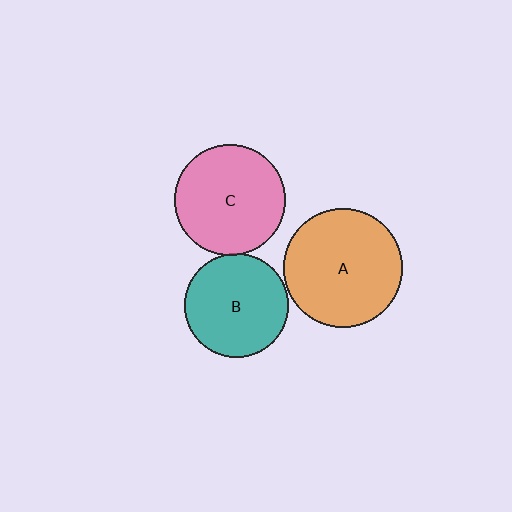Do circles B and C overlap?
Yes.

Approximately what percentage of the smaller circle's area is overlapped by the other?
Approximately 5%.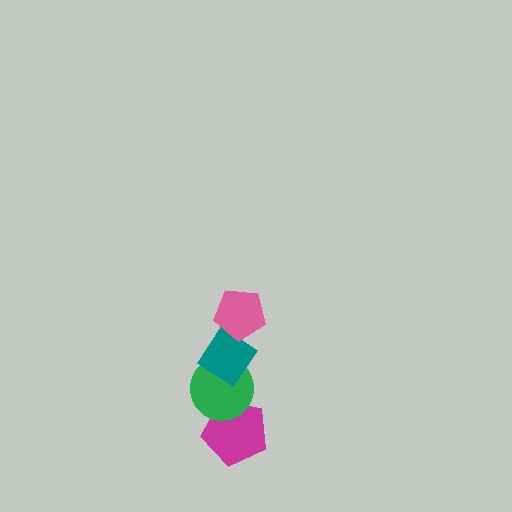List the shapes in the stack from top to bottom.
From top to bottom: the pink pentagon, the teal diamond, the green circle, the magenta pentagon.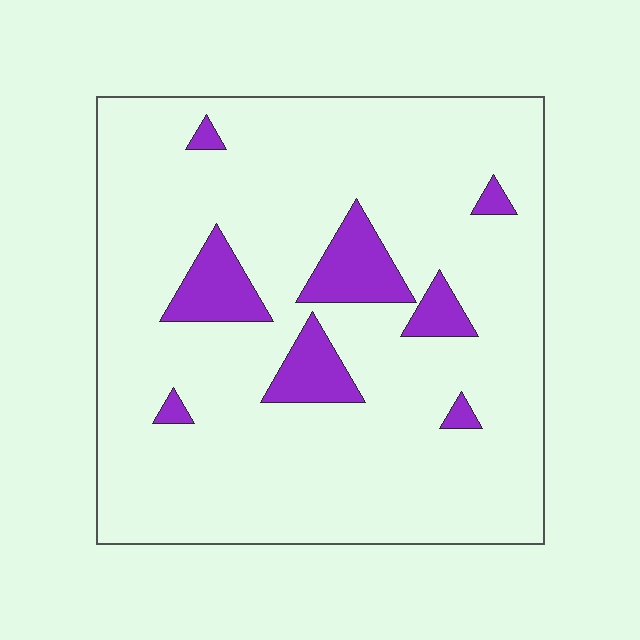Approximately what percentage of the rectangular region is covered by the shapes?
Approximately 10%.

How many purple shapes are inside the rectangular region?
8.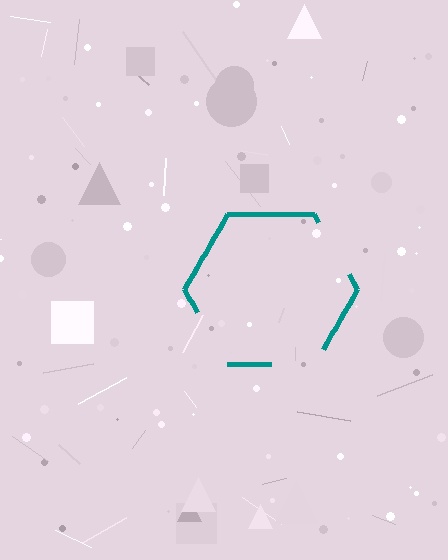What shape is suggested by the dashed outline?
The dashed outline suggests a hexagon.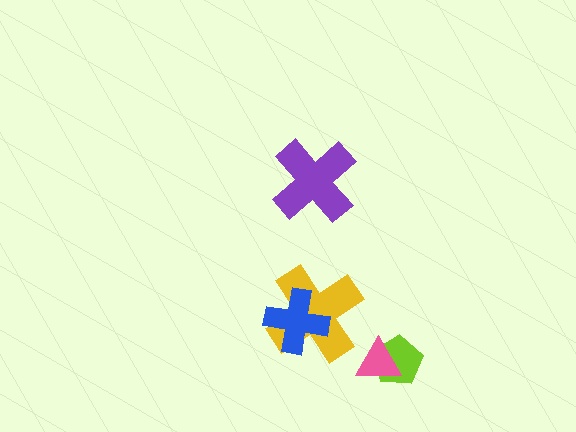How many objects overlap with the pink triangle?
1 object overlaps with the pink triangle.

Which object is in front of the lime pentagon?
The pink triangle is in front of the lime pentagon.